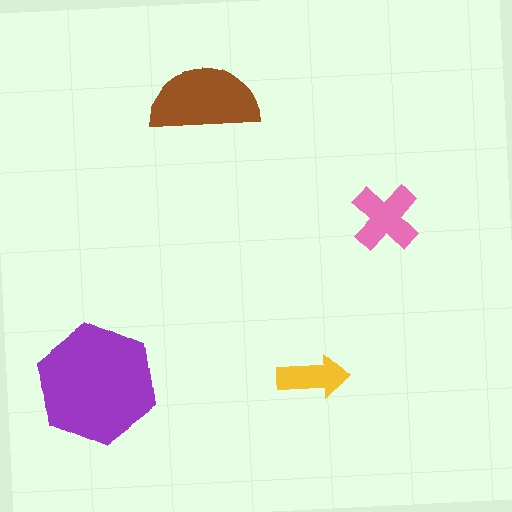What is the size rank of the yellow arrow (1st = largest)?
4th.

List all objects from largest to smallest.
The purple hexagon, the brown semicircle, the pink cross, the yellow arrow.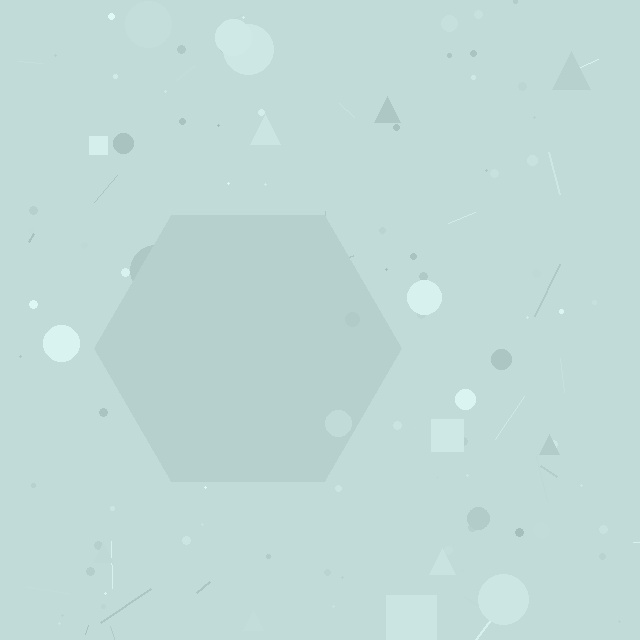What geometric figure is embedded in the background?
A hexagon is embedded in the background.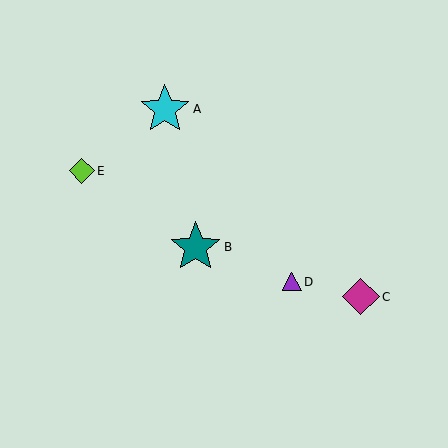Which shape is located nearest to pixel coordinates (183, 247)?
The teal star (labeled B) at (196, 247) is nearest to that location.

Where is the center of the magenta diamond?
The center of the magenta diamond is at (361, 297).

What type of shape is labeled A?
Shape A is a cyan star.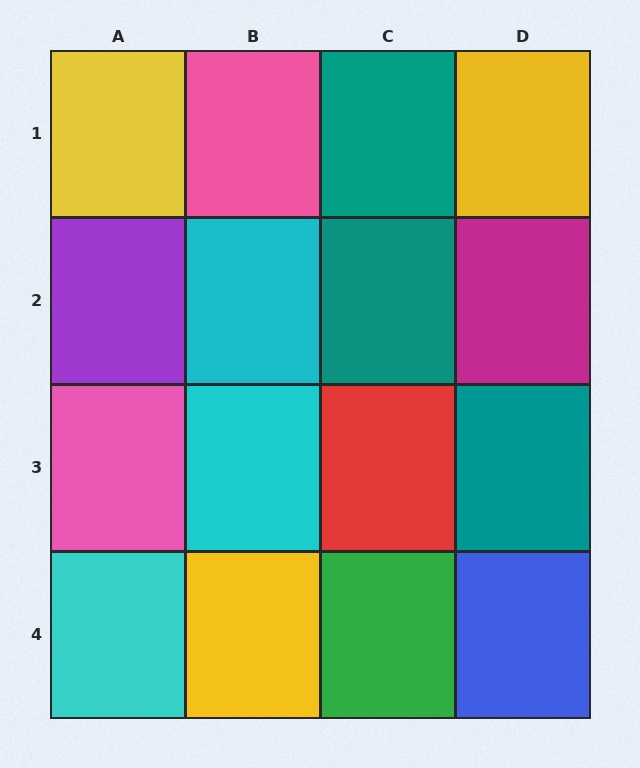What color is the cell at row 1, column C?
Teal.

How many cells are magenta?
1 cell is magenta.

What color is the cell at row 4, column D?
Blue.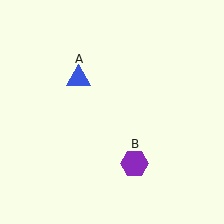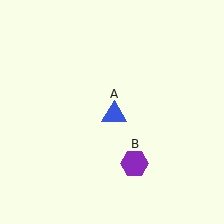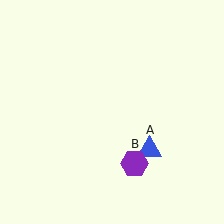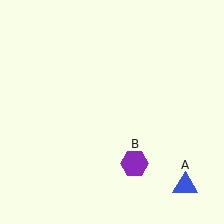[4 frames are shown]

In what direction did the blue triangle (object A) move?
The blue triangle (object A) moved down and to the right.